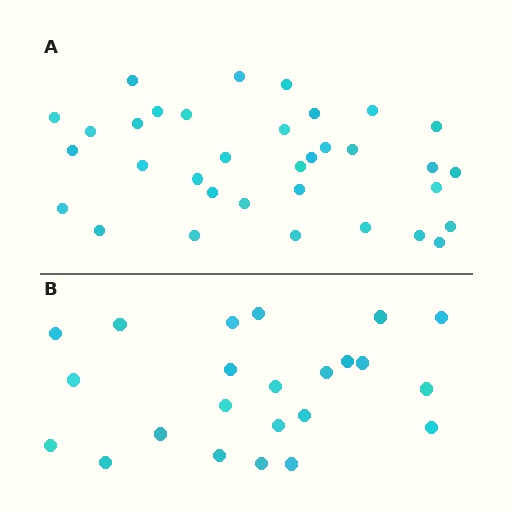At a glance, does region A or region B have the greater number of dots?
Region A (the top region) has more dots.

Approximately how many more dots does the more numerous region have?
Region A has roughly 12 or so more dots than region B.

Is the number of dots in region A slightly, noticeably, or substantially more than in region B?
Region A has substantially more. The ratio is roughly 1.5 to 1.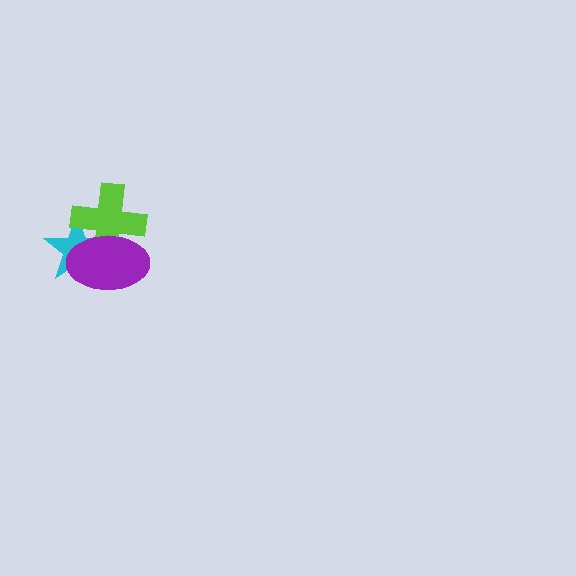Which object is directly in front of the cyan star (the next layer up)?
The lime cross is directly in front of the cyan star.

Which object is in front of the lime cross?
The purple ellipse is in front of the lime cross.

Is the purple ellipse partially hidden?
No, no other shape covers it.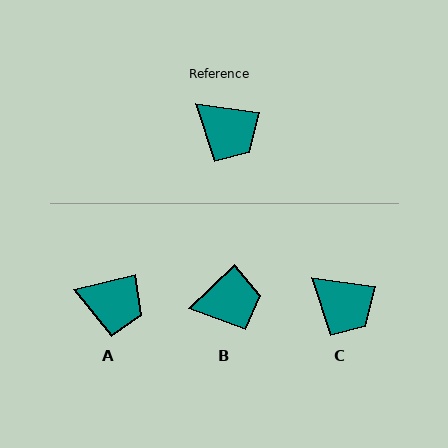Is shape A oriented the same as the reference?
No, it is off by about 22 degrees.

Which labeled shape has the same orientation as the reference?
C.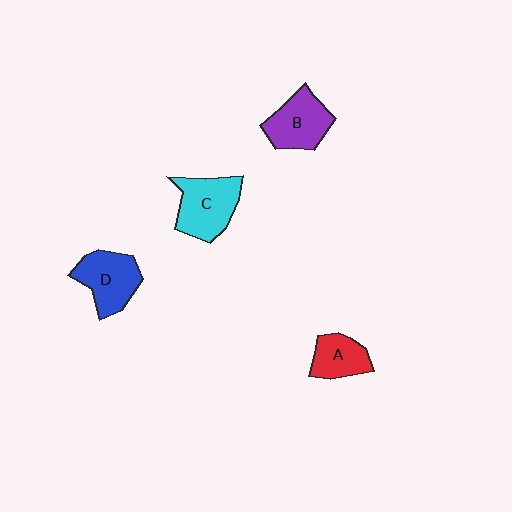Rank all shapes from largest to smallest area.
From largest to smallest: C (cyan), D (blue), B (purple), A (red).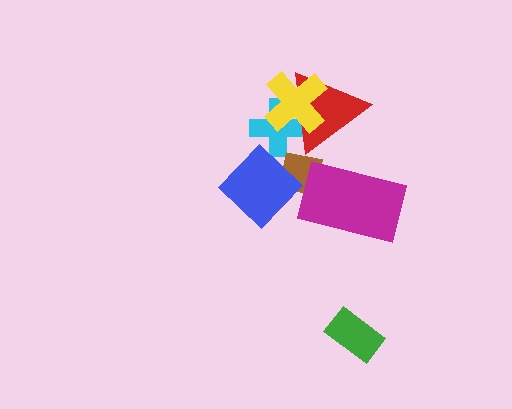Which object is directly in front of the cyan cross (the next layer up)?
The blue diamond is directly in front of the cyan cross.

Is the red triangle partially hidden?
Yes, it is partially covered by another shape.